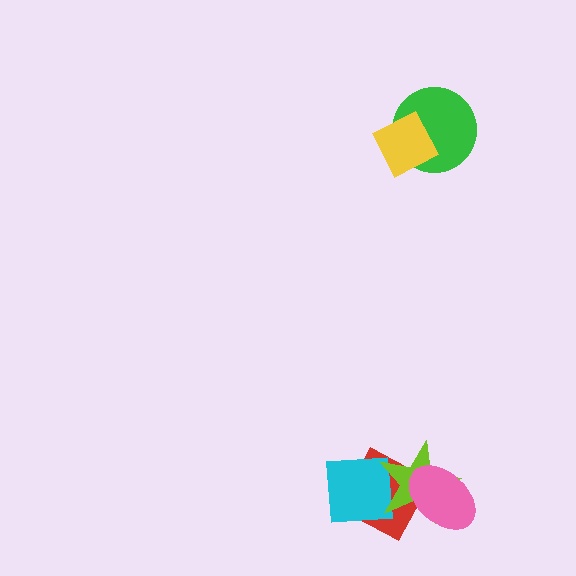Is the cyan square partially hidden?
Yes, it is partially covered by another shape.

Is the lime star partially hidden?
Yes, it is partially covered by another shape.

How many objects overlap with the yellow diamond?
1 object overlaps with the yellow diamond.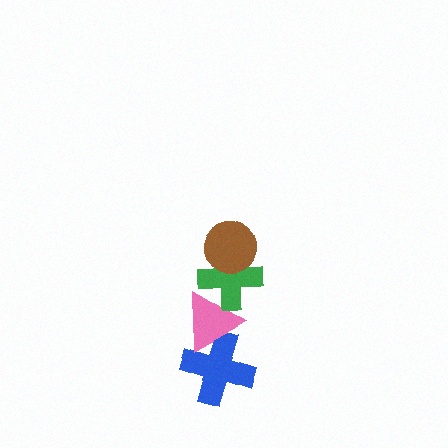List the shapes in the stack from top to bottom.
From top to bottom: the brown circle, the green cross, the pink triangle, the blue cross.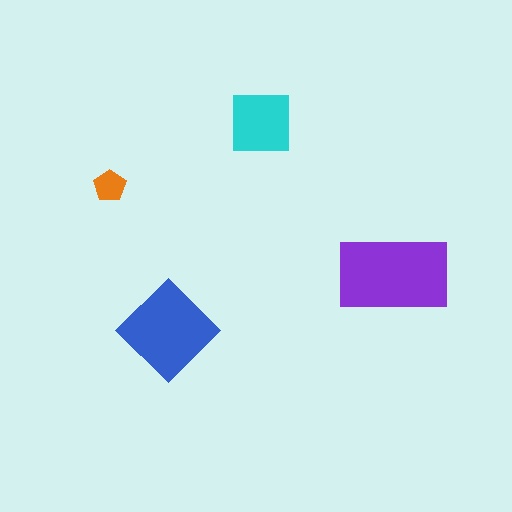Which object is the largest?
The purple rectangle.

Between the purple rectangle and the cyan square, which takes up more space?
The purple rectangle.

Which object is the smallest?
The orange pentagon.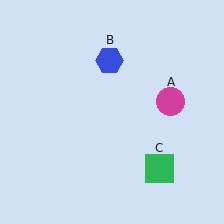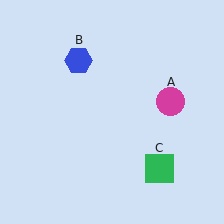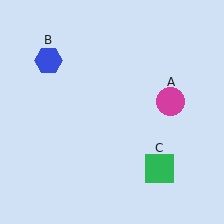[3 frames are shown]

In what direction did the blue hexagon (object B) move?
The blue hexagon (object B) moved left.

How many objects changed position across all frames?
1 object changed position: blue hexagon (object B).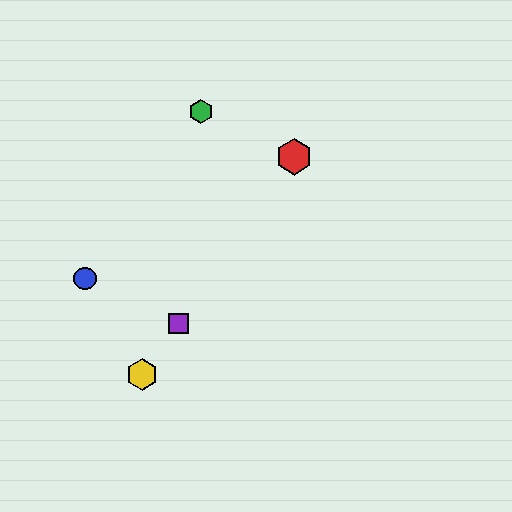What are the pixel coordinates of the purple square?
The purple square is at (178, 323).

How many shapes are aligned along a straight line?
3 shapes (the red hexagon, the yellow hexagon, the purple square) are aligned along a straight line.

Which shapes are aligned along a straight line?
The red hexagon, the yellow hexagon, the purple square are aligned along a straight line.